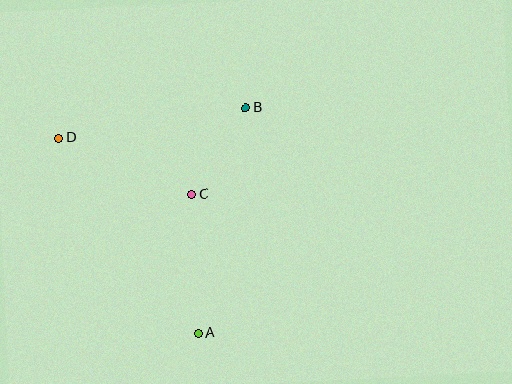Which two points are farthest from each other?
Points A and D are farthest from each other.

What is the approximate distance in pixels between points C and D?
The distance between C and D is approximately 144 pixels.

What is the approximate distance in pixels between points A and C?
The distance between A and C is approximately 139 pixels.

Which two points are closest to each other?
Points B and C are closest to each other.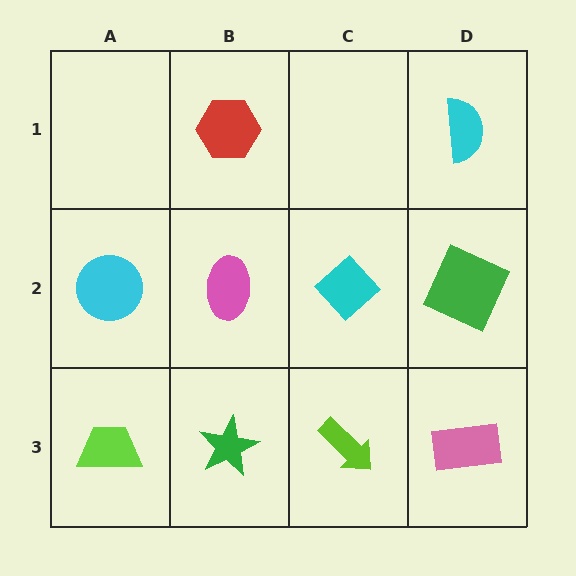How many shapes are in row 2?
4 shapes.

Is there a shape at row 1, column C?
No, that cell is empty.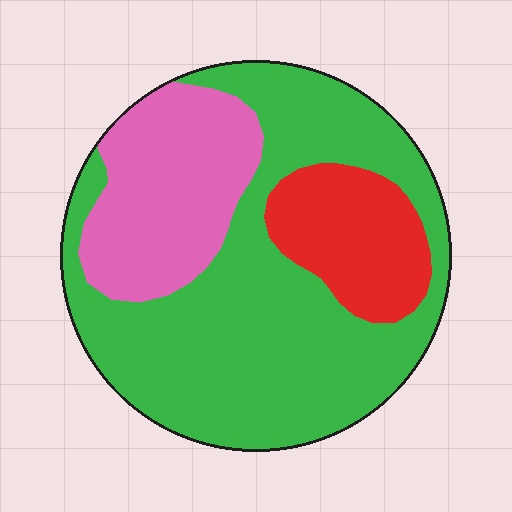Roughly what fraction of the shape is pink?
Pink covers roughly 25% of the shape.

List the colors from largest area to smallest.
From largest to smallest: green, pink, red.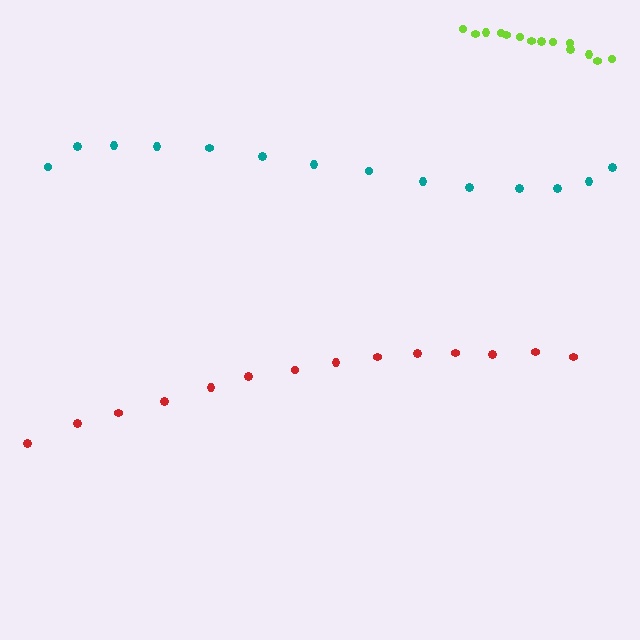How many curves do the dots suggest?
There are 3 distinct paths.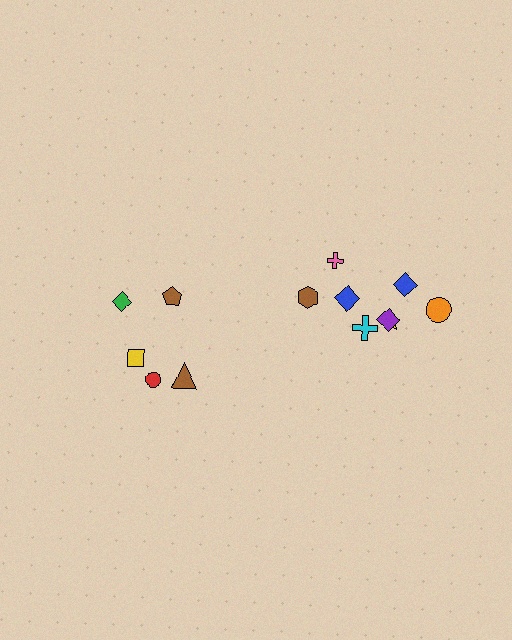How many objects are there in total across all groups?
There are 13 objects.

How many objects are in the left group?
There are 5 objects.